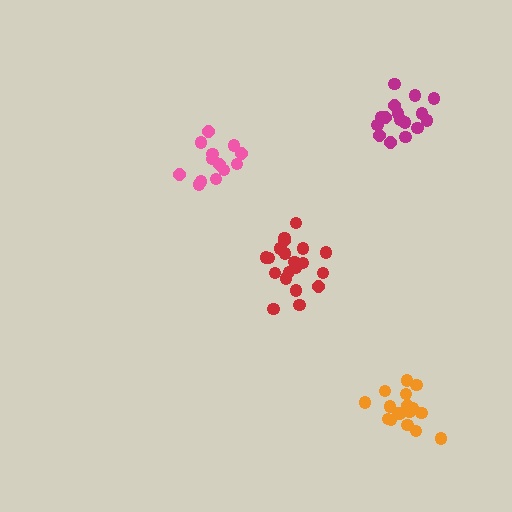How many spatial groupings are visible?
There are 4 spatial groupings.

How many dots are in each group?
Group 1: 20 dots, Group 2: 14 dots, Group 3: 16 dots, Group 4: 17 dots (67 total).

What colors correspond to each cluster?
The clusters are colored: red, pink, magenta, orange.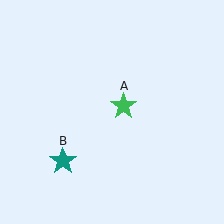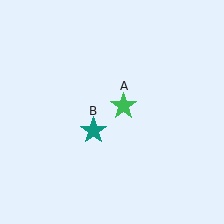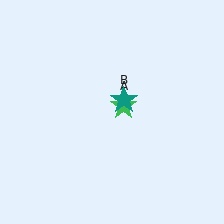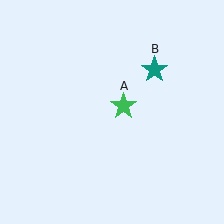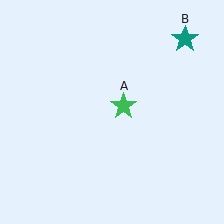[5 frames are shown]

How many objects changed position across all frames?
1 object changed position: teal star (object B).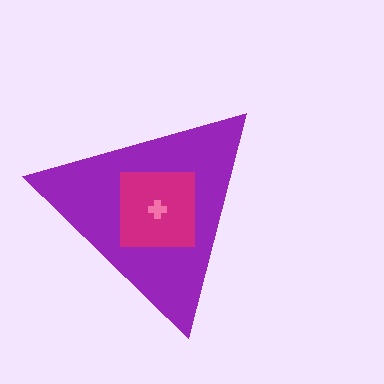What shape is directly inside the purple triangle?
The magenta square.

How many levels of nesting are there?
3.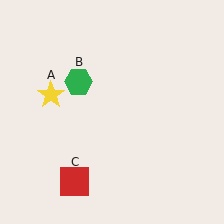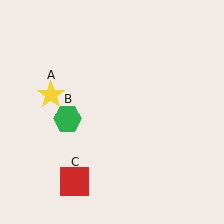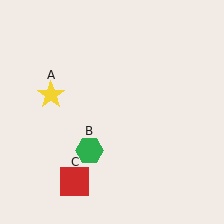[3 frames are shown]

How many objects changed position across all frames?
1 object changed position: green hexagon (object B).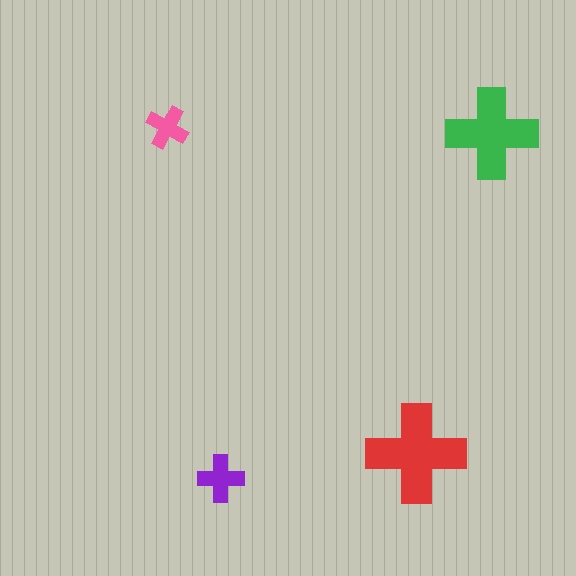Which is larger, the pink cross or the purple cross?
The purple one.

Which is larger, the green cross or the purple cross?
The green one.